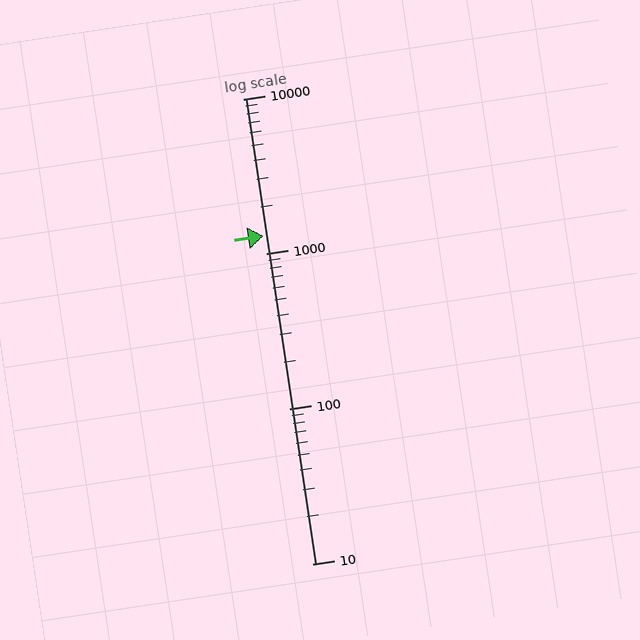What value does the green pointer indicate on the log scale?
The pointer indicates approximately 1300.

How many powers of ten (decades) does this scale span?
The scale spans 3 decades, from 10 to 10000.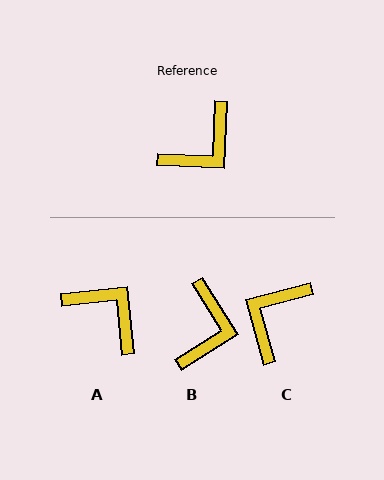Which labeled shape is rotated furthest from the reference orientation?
C, about 162 degrees away.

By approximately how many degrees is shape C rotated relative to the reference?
Approximately 162 degrees clockwise.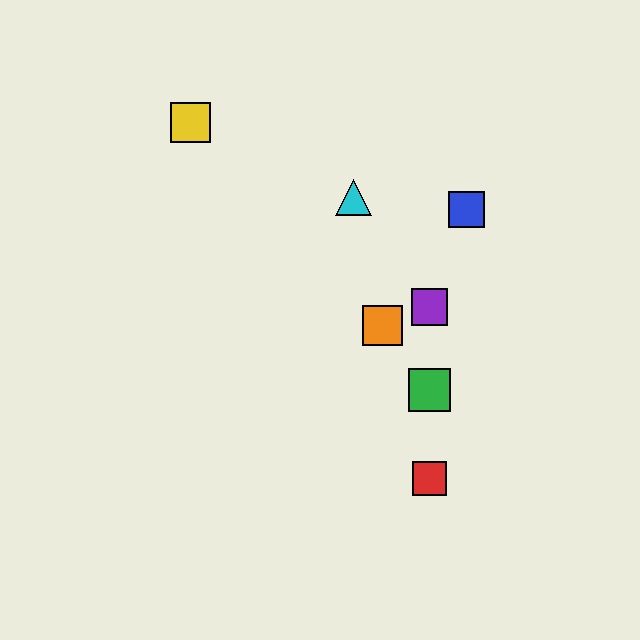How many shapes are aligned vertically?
3 shapes (the red square, the green square, the purple square) are aligned vertically.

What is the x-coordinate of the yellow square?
The yellow square is at x≈190.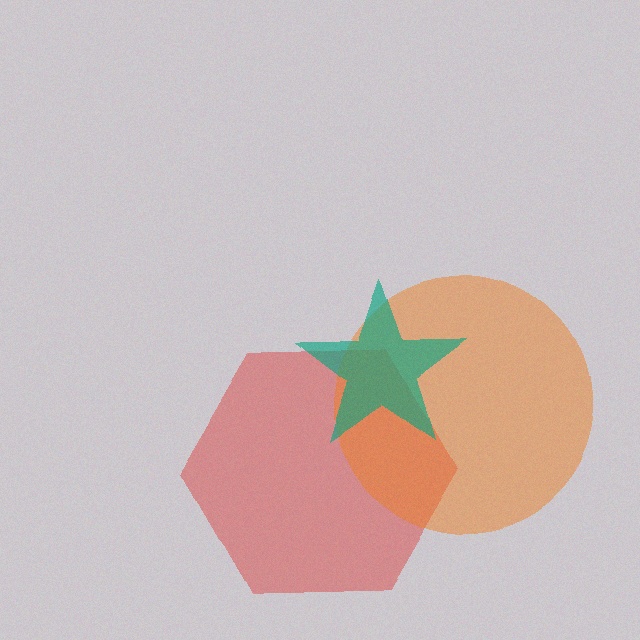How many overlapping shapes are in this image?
There are 3 overlapping shapes in the image.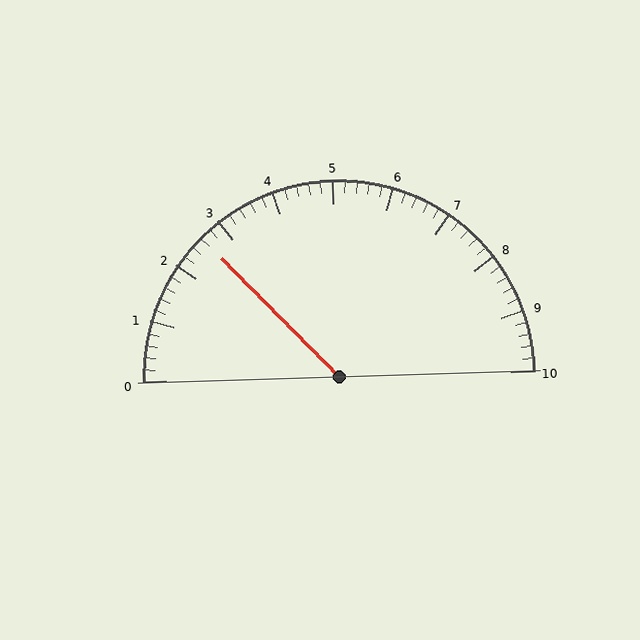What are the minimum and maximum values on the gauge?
The gauge ranges from 0 to 10.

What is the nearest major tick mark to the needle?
The nearest major tick mark is 3.